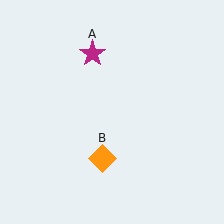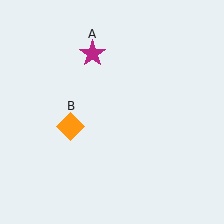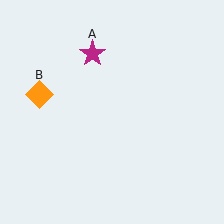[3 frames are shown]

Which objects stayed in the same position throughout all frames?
Magenta star (object A) remained stationary.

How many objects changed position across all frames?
1 object changed position: orange diamond (object B).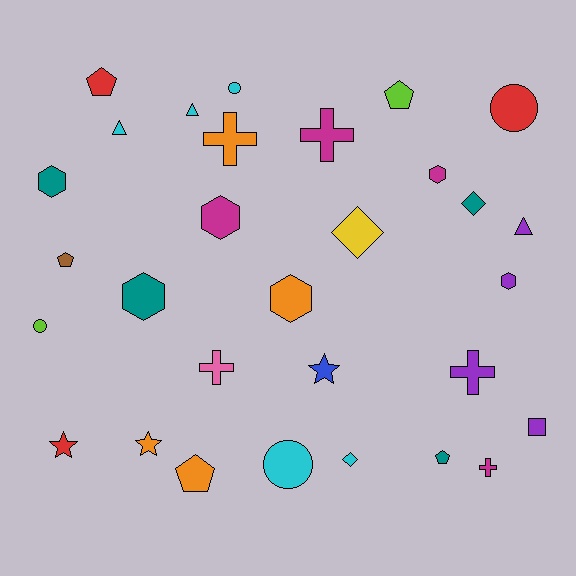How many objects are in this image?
There are 30 objects.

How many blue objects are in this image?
There is 1 blue object.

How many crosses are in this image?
There are 5 crosses.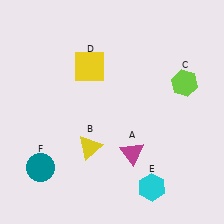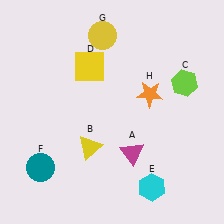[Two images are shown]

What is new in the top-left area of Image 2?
A yellow circle (G) was added in the top-left area of Image 2.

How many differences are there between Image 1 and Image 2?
There are 2 differences between the two images.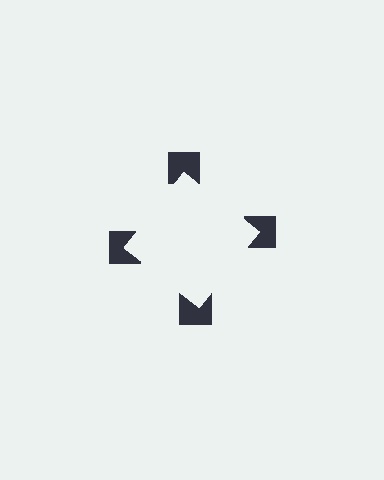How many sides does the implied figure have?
4 sides.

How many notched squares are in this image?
There are 4 — one at each vertex of the illusory square.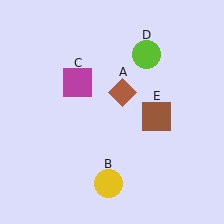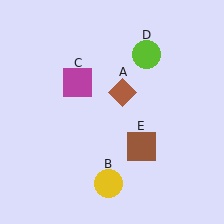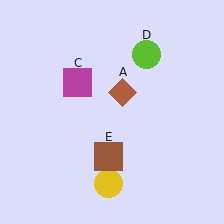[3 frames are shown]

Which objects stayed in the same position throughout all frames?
Brown diamond (object A) and yellow circle (object B) and magenta square (object C) and lime circle (object D) remained stationary.